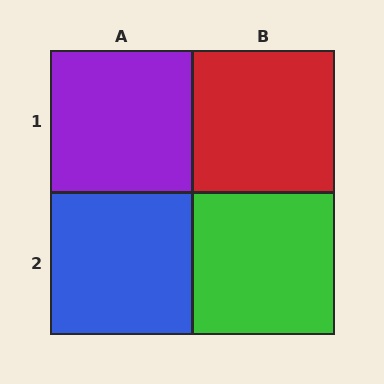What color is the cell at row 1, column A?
Purple.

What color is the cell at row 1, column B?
Red.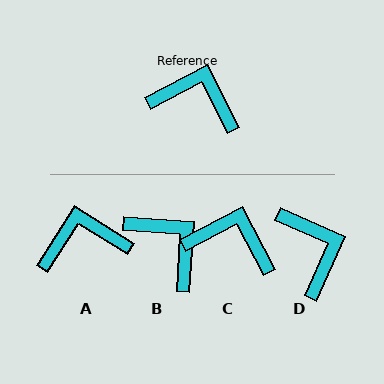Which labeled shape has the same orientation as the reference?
C.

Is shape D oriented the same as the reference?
No, it is off by about 51 degrees.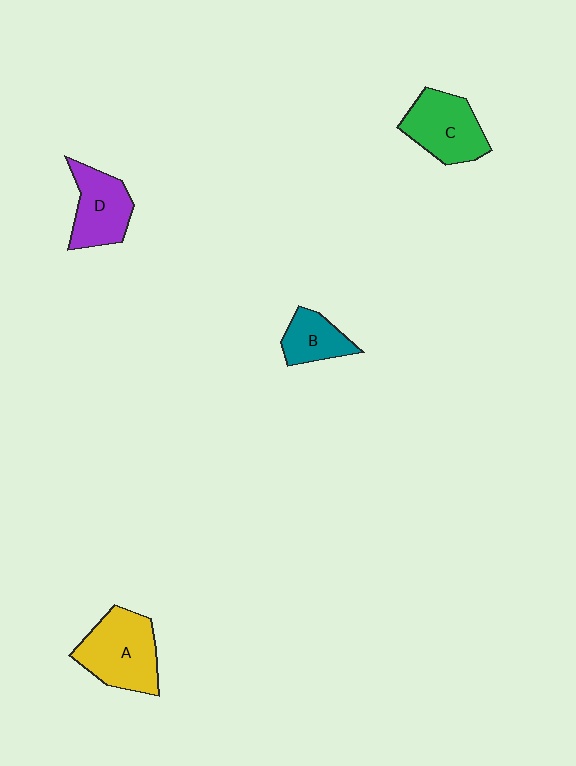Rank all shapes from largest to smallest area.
From largest to smallest: A (yellow), C (green), D (purple), B (teal).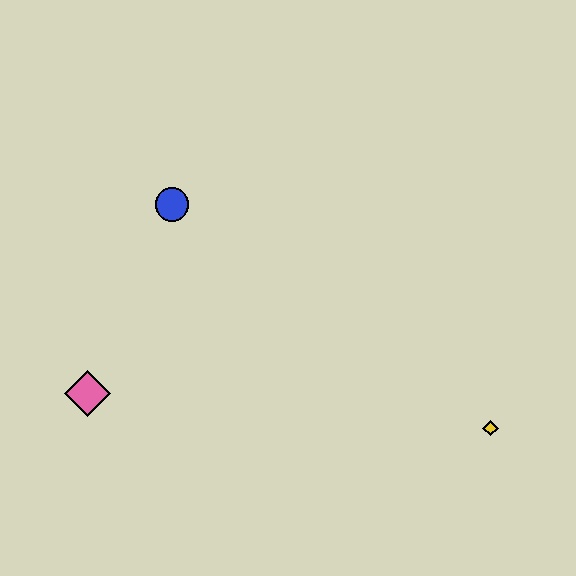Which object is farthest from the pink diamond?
The yellow diamond is farthest from the pink diamond.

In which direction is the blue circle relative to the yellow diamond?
The blue circle is to the left of the yellow diamond.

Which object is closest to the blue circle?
The pink diamond is closest to the blue circle.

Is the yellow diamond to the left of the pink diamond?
No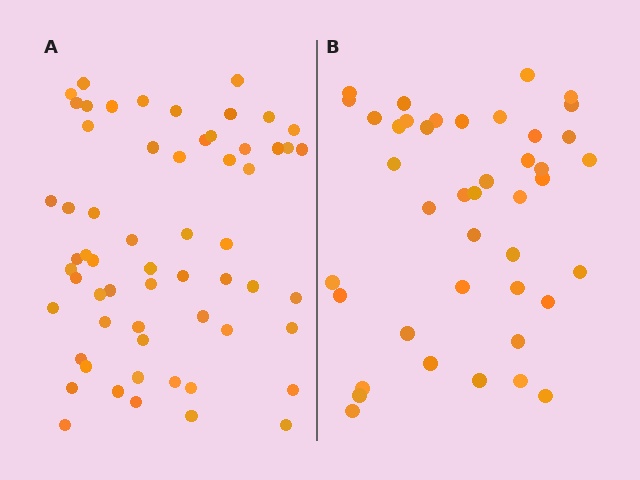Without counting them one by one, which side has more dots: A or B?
Region A (the left region) has more dots.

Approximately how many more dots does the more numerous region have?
Region A has approximately 20 more dots than region B.